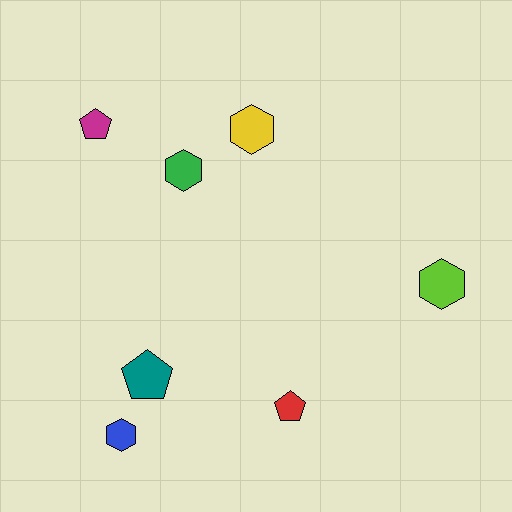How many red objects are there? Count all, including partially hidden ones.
There is 1 red object.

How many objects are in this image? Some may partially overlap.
There are 7 objects.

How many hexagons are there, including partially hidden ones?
There are 4 hexagons.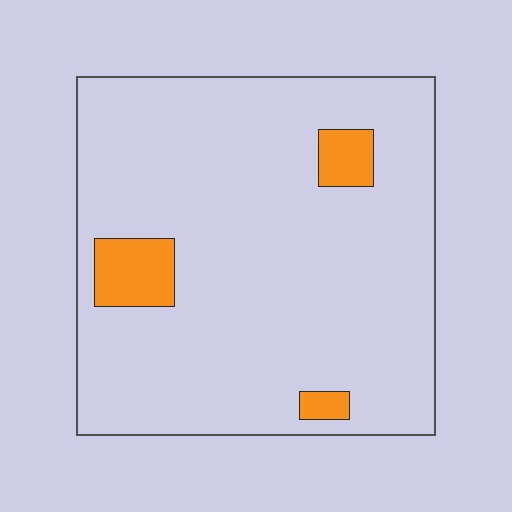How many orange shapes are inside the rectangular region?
3.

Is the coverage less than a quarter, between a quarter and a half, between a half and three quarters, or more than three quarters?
Less than a quarter.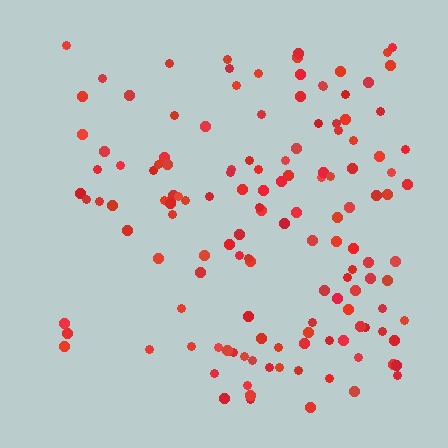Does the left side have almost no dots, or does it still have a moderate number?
Still a moderate number, just noticeably fewer than the right.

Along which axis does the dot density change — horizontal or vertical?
Horizontal.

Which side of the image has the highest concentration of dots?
The right.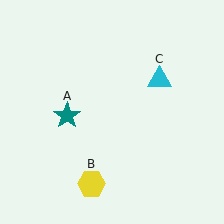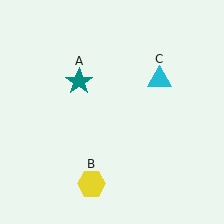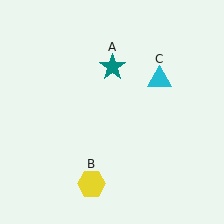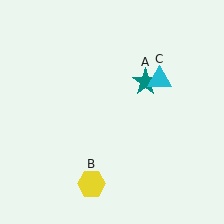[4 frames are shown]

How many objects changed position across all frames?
1 object changed position: teal star (object A).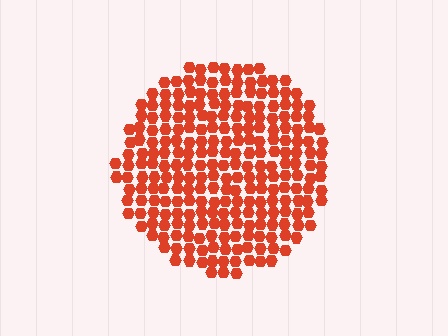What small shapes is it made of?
It is made of small hexagons.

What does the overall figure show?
The overall figure shows a circle.